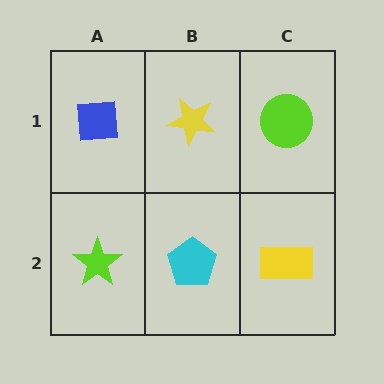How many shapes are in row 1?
3 shapes.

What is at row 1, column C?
A lime circle.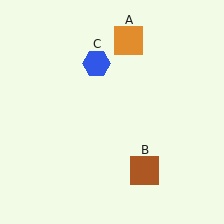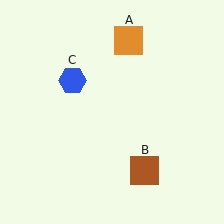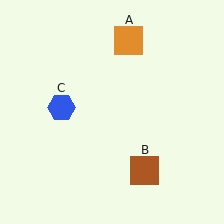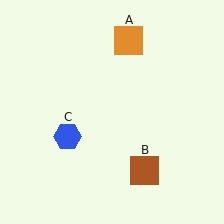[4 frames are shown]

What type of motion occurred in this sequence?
The blue hexagon (object C) rotated counterclockwise around the center of the scene.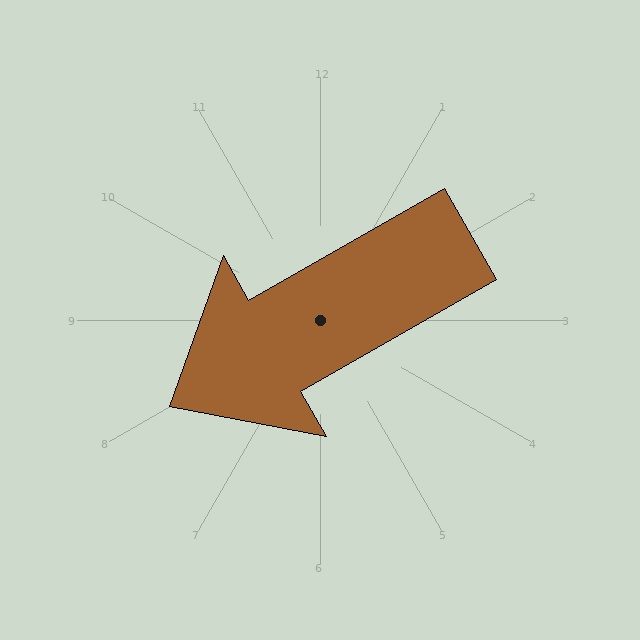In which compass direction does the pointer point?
Southwest.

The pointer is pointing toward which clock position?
Roughly 8 o'clock.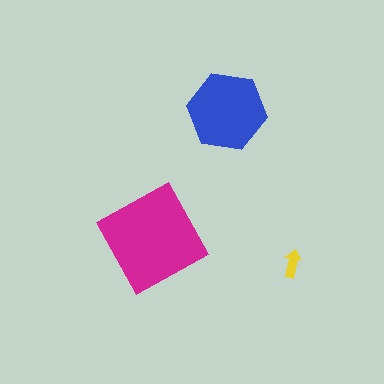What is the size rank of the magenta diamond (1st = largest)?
1st.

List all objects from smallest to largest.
The yellow arrow, the blue hexagon, the magenta diamond.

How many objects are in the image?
There are 3 objects in the image.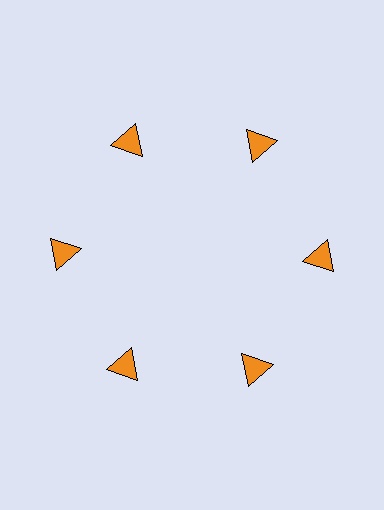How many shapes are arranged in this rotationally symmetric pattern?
There are 6 shapes, arranged in 6 groups of 1.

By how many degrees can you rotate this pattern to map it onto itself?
The pattern maps onto itself every 60 degrees of rotation.